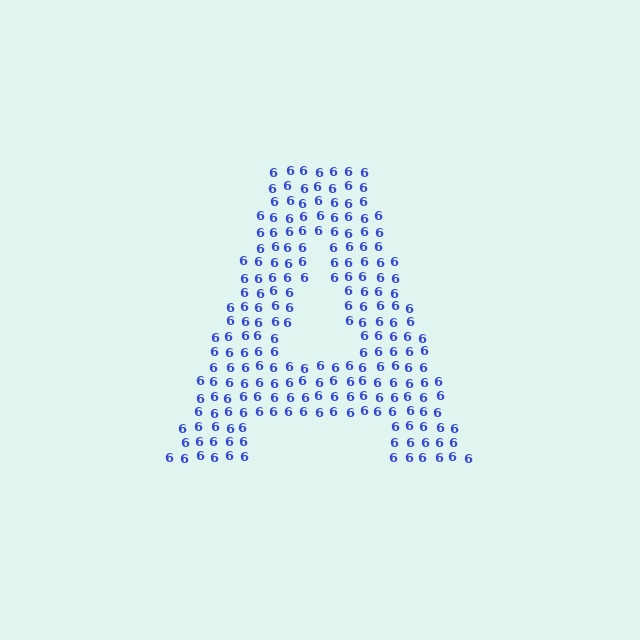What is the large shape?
The large shape is the letter A.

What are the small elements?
The small elements are digit 6's.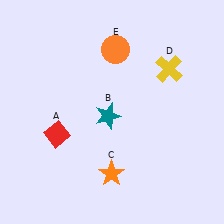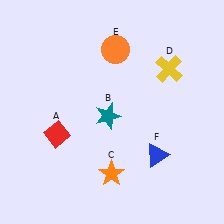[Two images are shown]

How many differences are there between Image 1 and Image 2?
There is 1 difference between the two images.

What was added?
A blue triangle (F) was added in Image 2.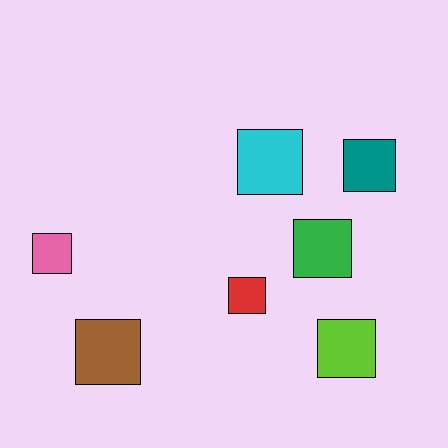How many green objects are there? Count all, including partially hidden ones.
There is 1 green object.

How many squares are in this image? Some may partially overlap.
There are 7 squares.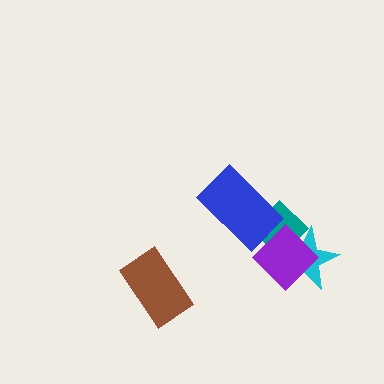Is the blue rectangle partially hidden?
No, no other shape covers it.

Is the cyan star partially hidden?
Yes, it is partially covered by another shape.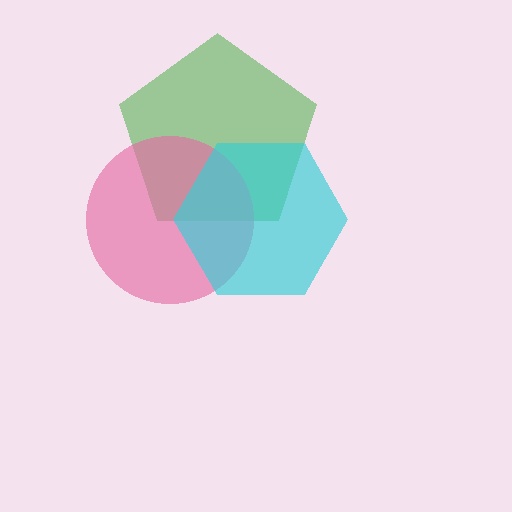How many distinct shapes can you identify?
There are 3 distinct shapes: a green pentagon, a pink circle, a cyan hexagon.